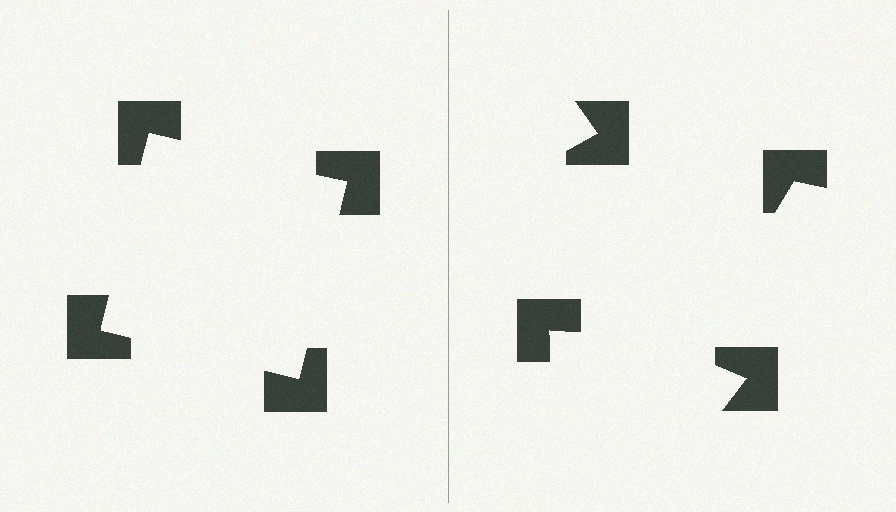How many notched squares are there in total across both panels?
8 — 4 on each side.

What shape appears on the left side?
An illusory square.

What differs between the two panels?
The notched squares are positioned identically on both sides; only the wedge orientations differ. On the left they align to a square; on the right they are misaligned.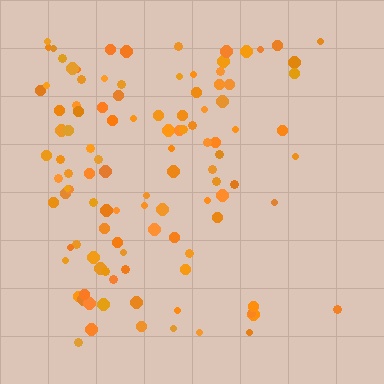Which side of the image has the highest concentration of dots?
The left.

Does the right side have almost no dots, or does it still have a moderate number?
Still a moderate number, just noticeably fewer than the left.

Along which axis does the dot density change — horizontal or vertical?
Horizontal.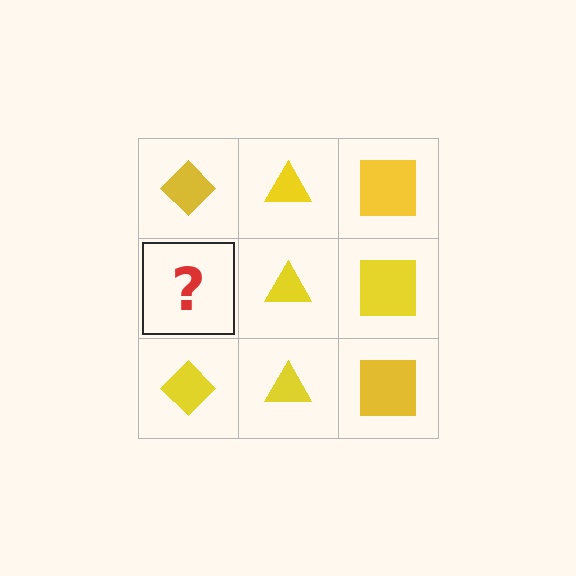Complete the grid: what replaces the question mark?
The question mark should be replaced with a yellow diamond.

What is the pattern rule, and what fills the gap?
The rule is that each column has a consistent shape. The gap should be filled with a yellow diamond.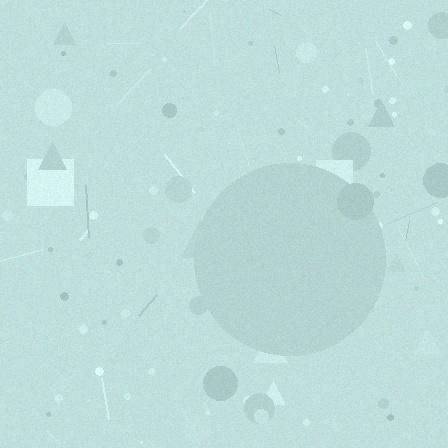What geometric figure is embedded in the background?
A circle is embedded in the background.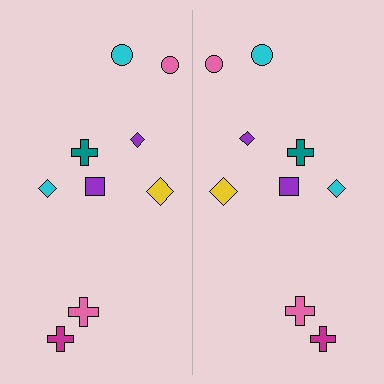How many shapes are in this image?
There are 18 shapes in this image.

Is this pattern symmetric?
Yes, this pattern has bilateral (reflection) symmetry.